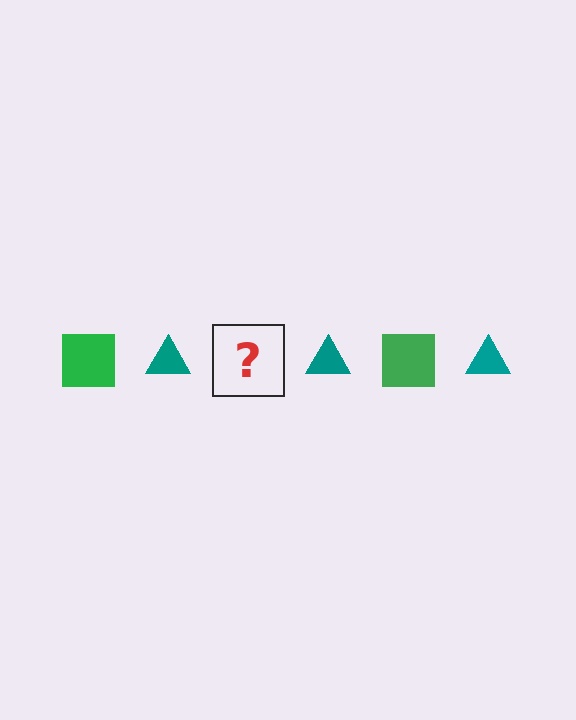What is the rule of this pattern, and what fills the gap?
The rule is that the pattern alternates between green square and teal triangle. The gap should be filled with a green square.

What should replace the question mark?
The question mark should be replaced with a green square.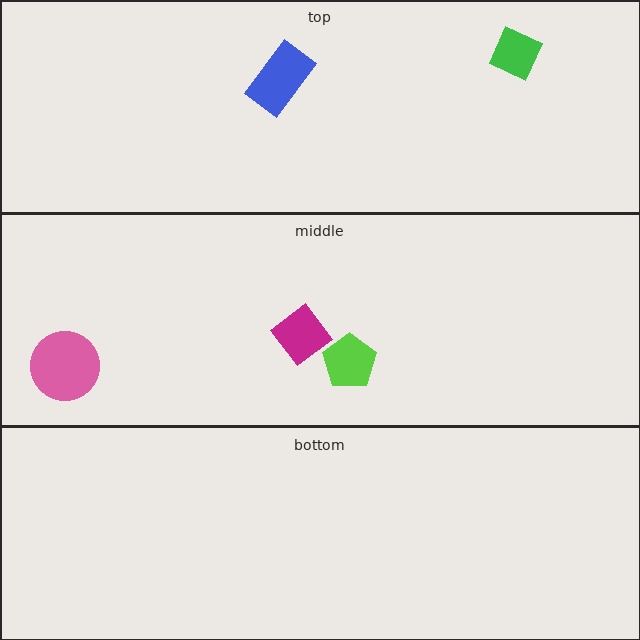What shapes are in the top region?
The blue rectangle, the green diamond.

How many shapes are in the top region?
2.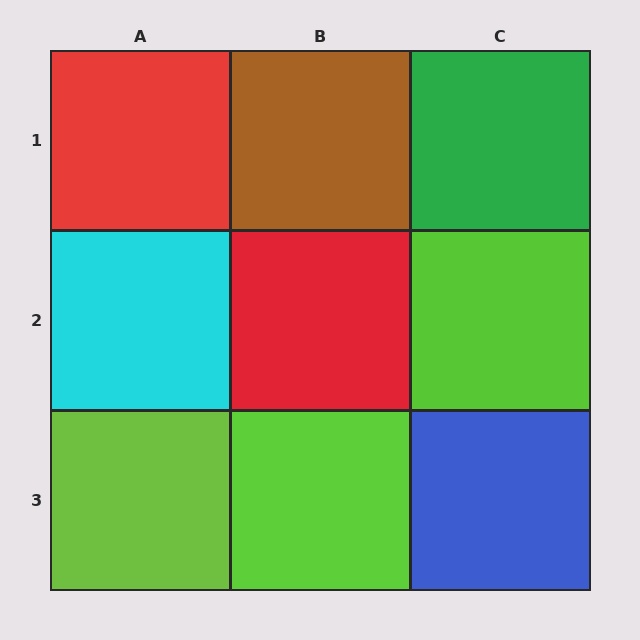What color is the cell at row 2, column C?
Lime.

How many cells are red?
2 cells are red.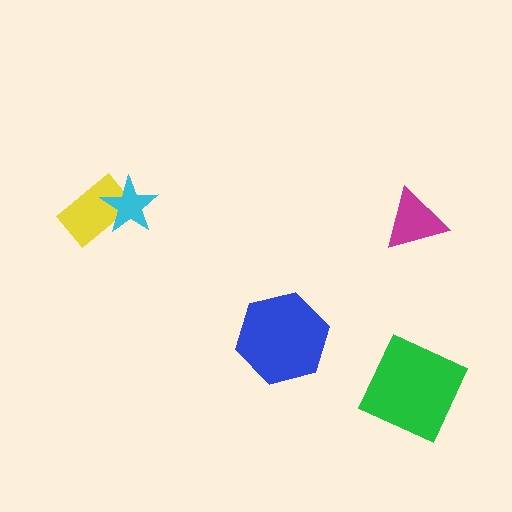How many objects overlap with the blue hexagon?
0 objects overlap with the blue hexagon.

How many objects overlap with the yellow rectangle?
1 object overlaps with the yellow rectangle.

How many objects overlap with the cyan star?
1 object overlaps with the cyan star.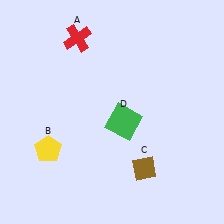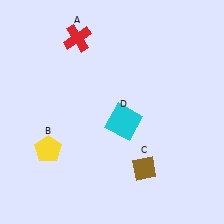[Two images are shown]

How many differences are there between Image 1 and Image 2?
There is 1 difference between the two images.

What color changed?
The square (D) changed from green in Image 1 to cyan in Image 2.